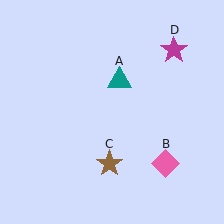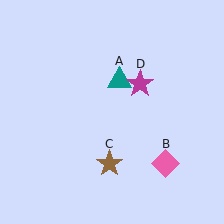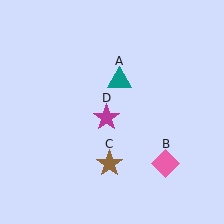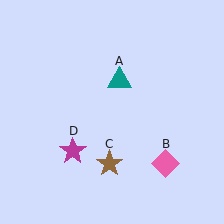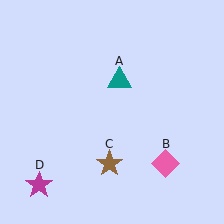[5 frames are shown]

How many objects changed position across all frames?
1 object changed position: magenta star (object D).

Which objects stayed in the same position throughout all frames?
Teal triangle (object A) and pink diamond (object B) and brown star (object C) remained stationary.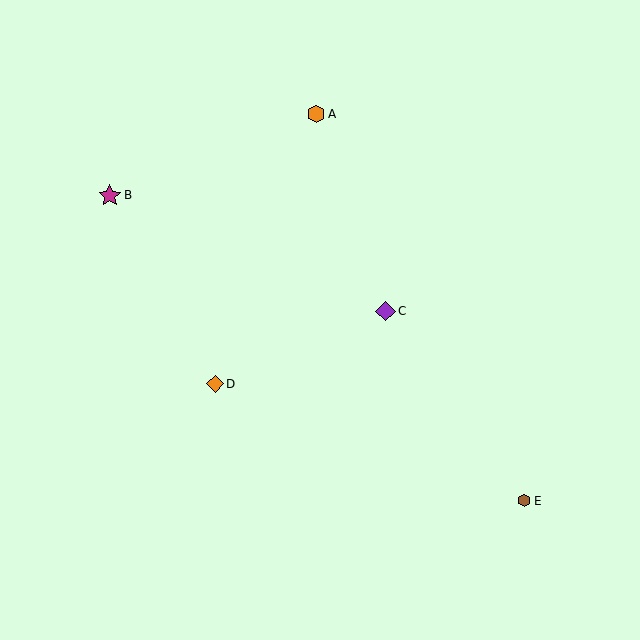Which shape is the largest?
The magenta star (labeled B) is the largest.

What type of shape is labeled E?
Shape E is a brown hexagon.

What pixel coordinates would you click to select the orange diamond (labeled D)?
Click at (215, 384) to select the orange diamond D.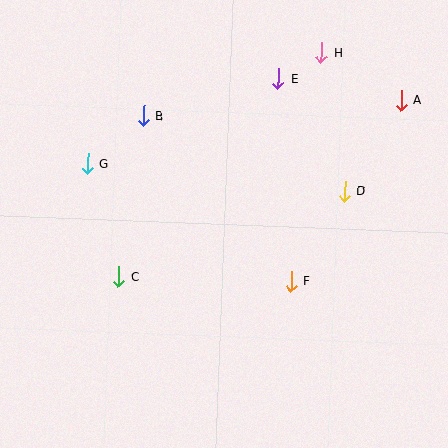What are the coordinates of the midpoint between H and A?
The midpoint between H and A is at (361, 76).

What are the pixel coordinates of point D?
Point D is at (345, 191).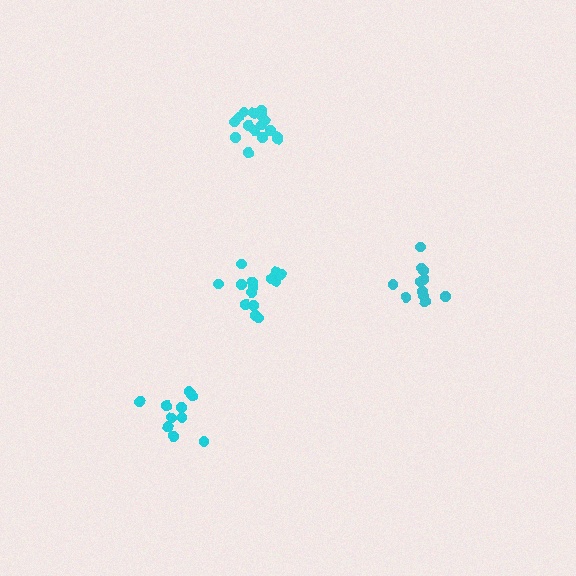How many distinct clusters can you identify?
There are 4 distinct clusters.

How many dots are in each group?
Group 1: 11 dots, Group 2: 16 dots, Group 3: 15 dots, Group 4: 12 dots (54 total).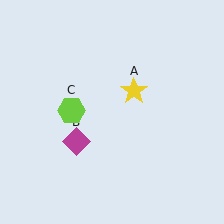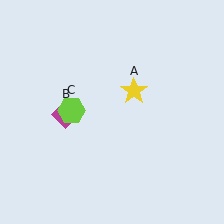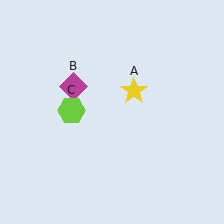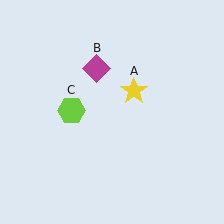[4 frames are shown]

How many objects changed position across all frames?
1 object changed position: magenta diamond (object B).